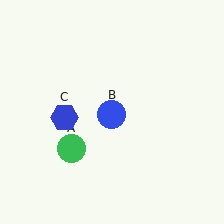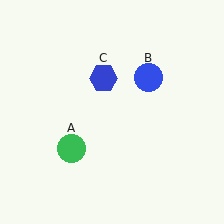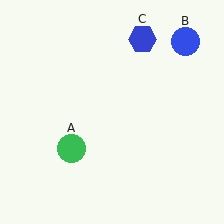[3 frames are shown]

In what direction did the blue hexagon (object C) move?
The blue hexagon (object C) moved up and to the right.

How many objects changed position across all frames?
2 objects changed position: blue circle (object B), blue hexagon (object C).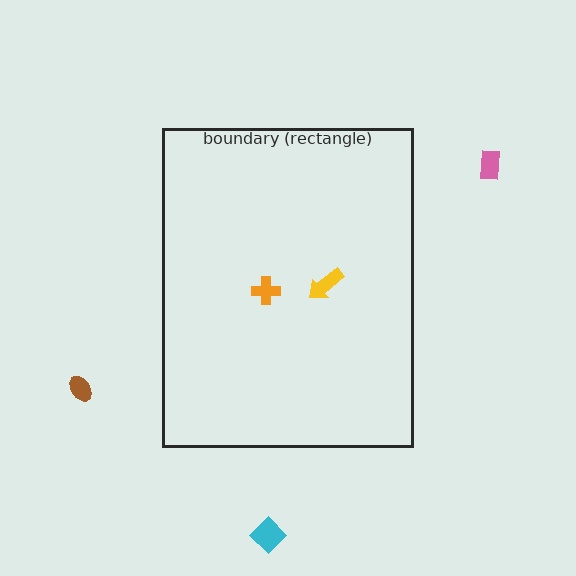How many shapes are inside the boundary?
2 inside, 3 outside.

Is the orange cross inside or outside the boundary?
Inside.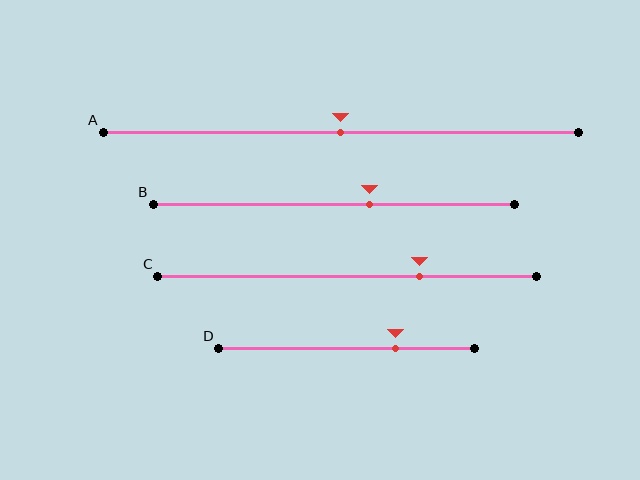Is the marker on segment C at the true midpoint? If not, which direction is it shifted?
No, the marker on segment C is shifted to the right by about 19% of the segment length.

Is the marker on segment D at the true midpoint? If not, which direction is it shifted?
No, the marker on segment D is shifted to the right by about 19% of the segment length.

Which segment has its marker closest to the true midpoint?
Segment A has its marker closest to the true midpoint.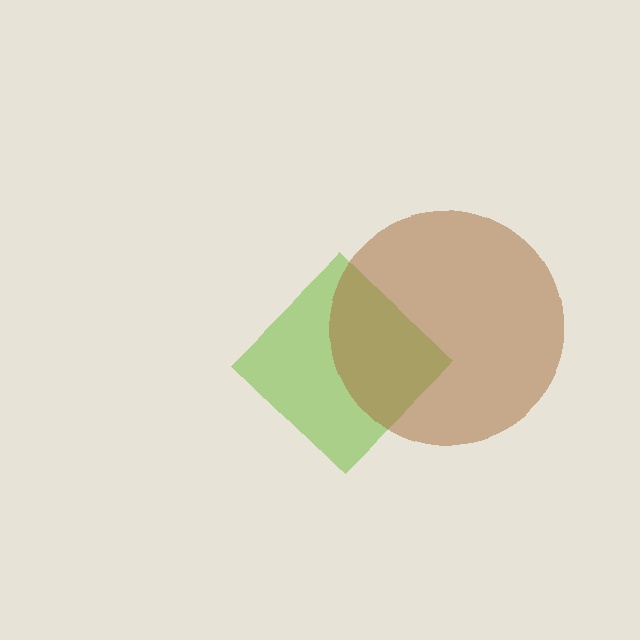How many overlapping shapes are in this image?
There are 2 overlapping shapes in the image.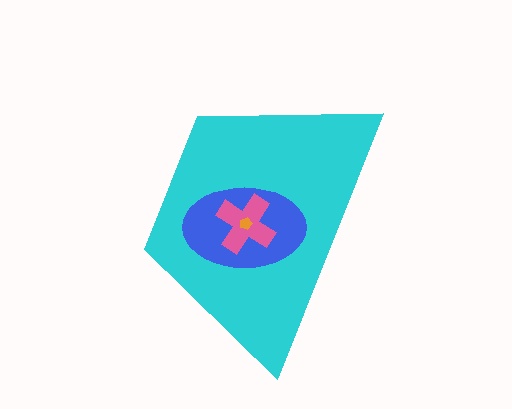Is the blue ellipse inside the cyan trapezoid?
Yes.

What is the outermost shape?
The cyan trapezoid.